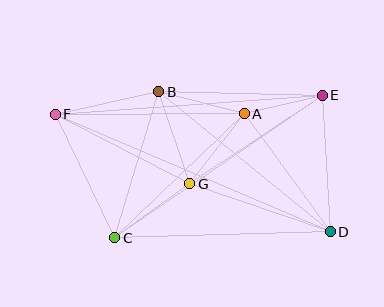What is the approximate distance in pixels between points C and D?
The distance between C and D is approximately 216 pixels.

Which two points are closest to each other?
Points A and E are closest to each other.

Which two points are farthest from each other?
Points D and F are farthest from each other.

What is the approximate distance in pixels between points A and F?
The distance between A and F is approximately 189 pixels.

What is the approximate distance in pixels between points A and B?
The distance between A and B is approximately 89 pixels.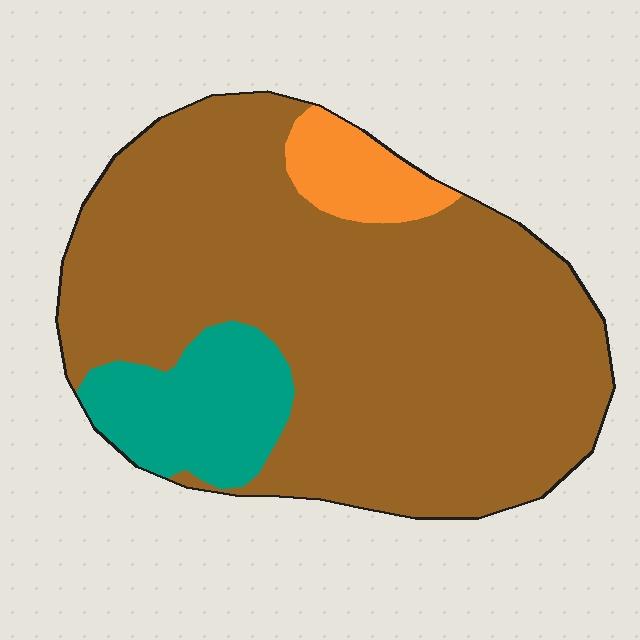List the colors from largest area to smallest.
From largest to smallest: brown, teal, orange.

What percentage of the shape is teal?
Teal takes up less than a sixth of the shape.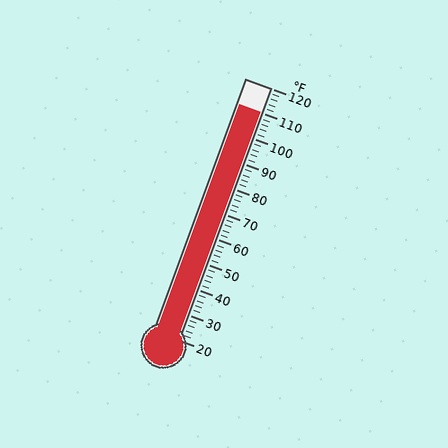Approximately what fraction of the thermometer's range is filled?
The thermometer is filled to approximately 90% of its range.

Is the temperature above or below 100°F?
The temperature is above 100°F.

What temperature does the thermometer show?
The thermometer shows approximately 110°F.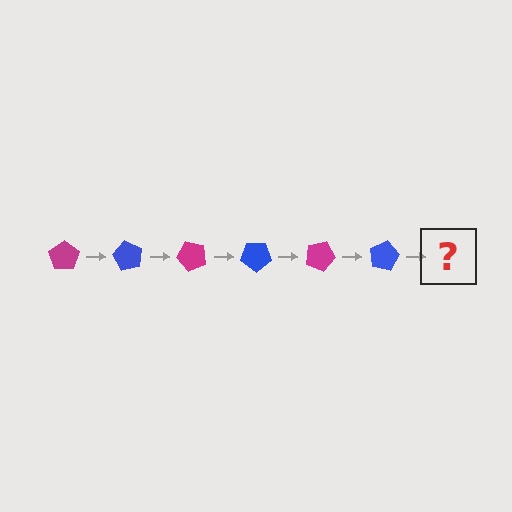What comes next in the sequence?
The next element should be a magenta pentagon, rotated 360 degrees from the start.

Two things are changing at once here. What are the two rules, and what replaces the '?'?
The two rules are that it rotates 60 degrees each step and the color cycles through magenta and blue. The '?' should be a magenta pentagon, rotated 360 degrees from the start.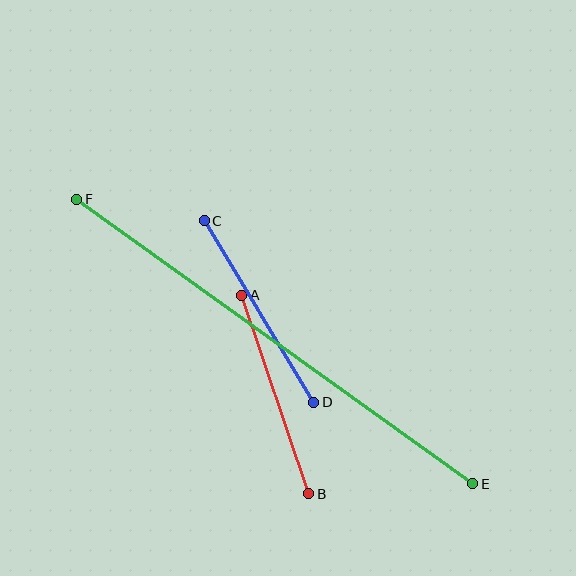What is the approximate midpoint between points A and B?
The midpoint is at approximately (275, 395) pixels.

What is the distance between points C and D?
The distance is approximately 212 pixels.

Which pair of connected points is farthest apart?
Points E and F are farthest apart.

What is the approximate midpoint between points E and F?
The midpoint is at approximately (275, 342) pixels.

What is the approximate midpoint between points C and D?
The midpoint is at approximately (259, 311) pixels.